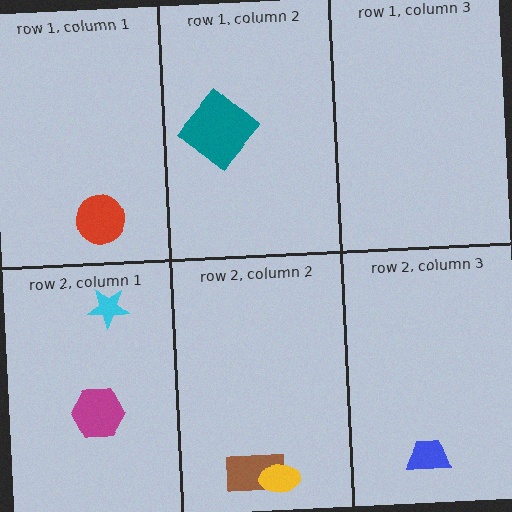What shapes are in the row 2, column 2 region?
The brown rectangle, the yellow ellipse.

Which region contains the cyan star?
The row 2, column 1 region.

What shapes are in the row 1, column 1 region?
The red circle.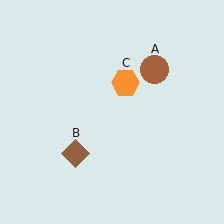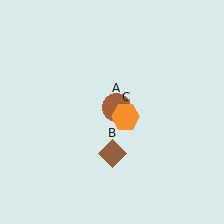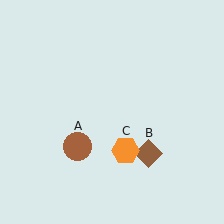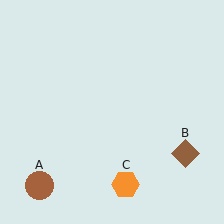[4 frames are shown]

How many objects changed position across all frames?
3 objects changed position: brown circle (object A), brown diamond (object B), orange hexagon (object C).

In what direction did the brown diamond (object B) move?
The brown diamond (object B) moved right.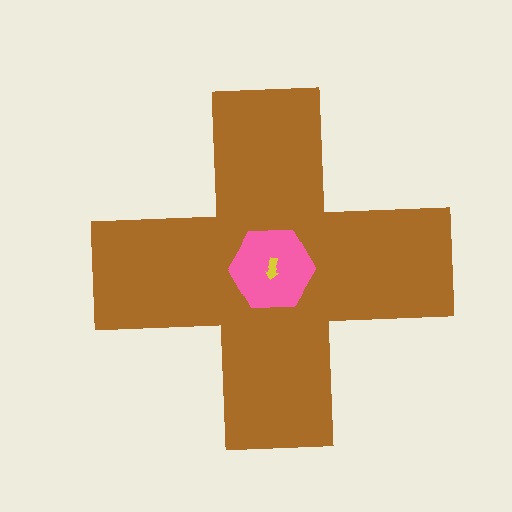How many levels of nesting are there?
3.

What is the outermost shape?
The brown cross.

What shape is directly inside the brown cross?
The pink hexagon.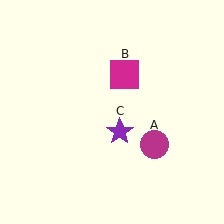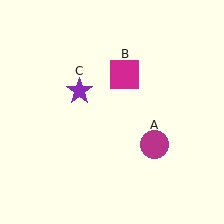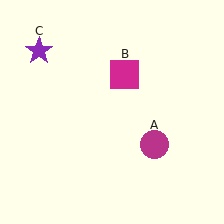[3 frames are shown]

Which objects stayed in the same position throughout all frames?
Magenta circle (object A) and magenta square (object B) remained stationary.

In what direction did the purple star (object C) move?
The purple star (object C) moved up and to the left.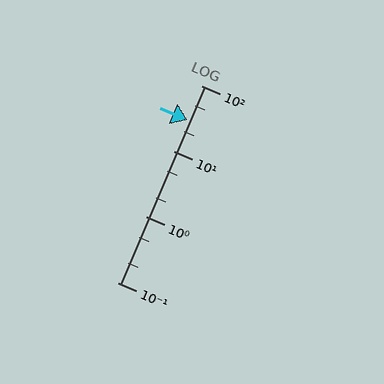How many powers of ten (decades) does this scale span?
The scale spans 3 decades, from 0.1 to 100.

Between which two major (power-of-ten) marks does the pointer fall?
The pointer is between 10 and 100.